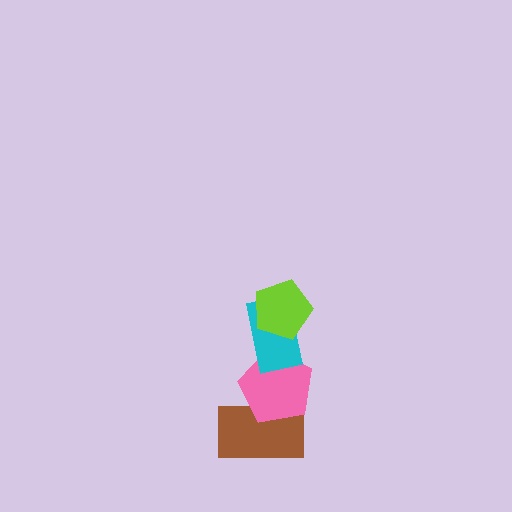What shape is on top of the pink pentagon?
The cyan rectangle is on top of the pink pentagon.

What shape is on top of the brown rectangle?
The pink pentagon is on top of the brown rectangle.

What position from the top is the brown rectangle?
The brown rectangle is 4th from the top.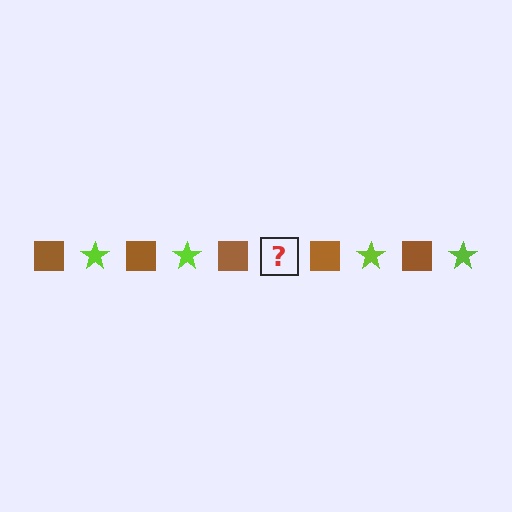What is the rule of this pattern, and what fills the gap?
The rule is that the pattern alternates between brown square and lime star. The gap should be filled with a lime star.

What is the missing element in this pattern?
The missing element is a lime star.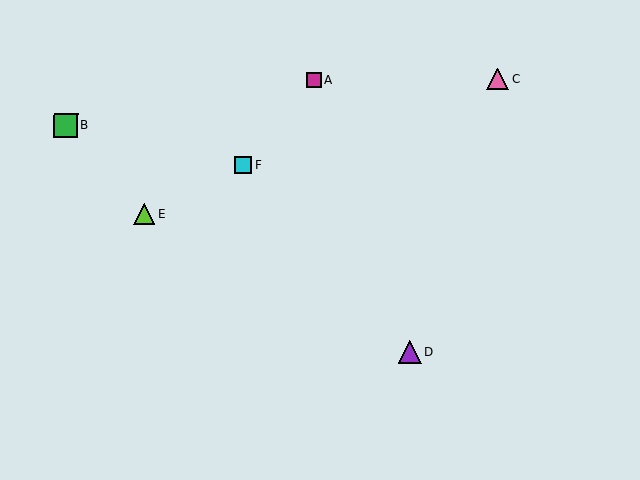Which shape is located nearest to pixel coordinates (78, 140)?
The green square (labeled B) at (66, 125) is nearest to that location.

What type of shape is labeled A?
Shape A is a magenta square.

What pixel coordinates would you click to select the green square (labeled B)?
Click at (66, 125) to select the green square B.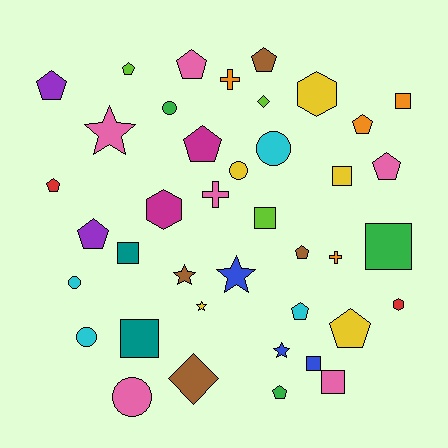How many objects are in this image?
There are 40 objects.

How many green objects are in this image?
There are 3 green objects.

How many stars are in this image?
There are 5 stars.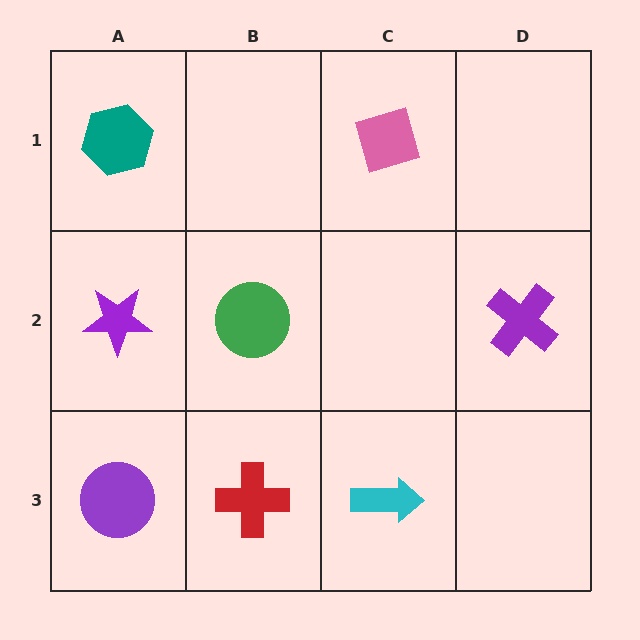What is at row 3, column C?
A cyan arrow.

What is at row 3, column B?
A red cross.